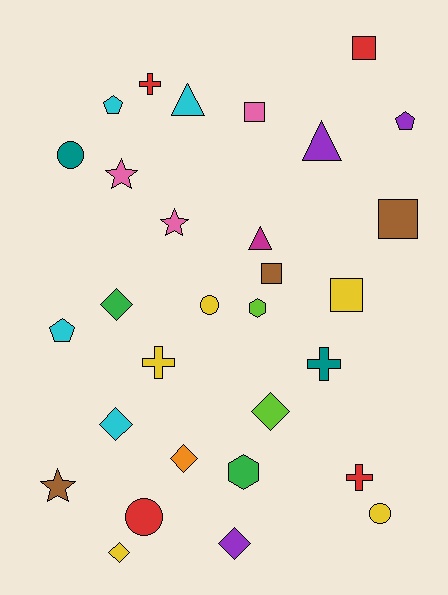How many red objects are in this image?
There are 4 red objects.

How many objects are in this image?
There are 30 objects.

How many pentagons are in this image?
There are 3 pentagons.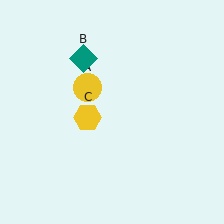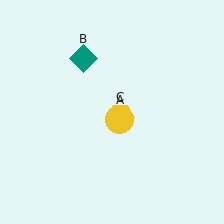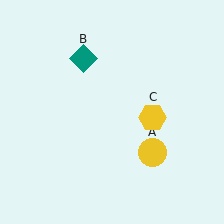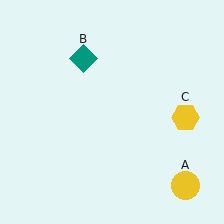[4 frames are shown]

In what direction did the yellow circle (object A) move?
The yellow circle (object A) moved down and to the right.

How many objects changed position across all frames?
2 objects changed position: yellow circle (object A), yellow hexagon (object C).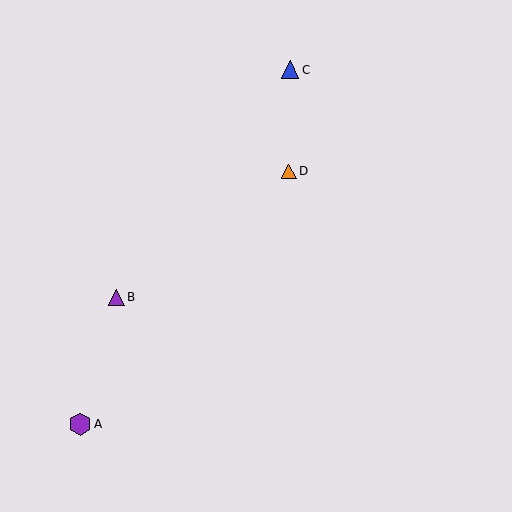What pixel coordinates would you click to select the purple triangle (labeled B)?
Click at (116, 297) to select the purple triangle B.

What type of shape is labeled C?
Shape C is a blue triangle.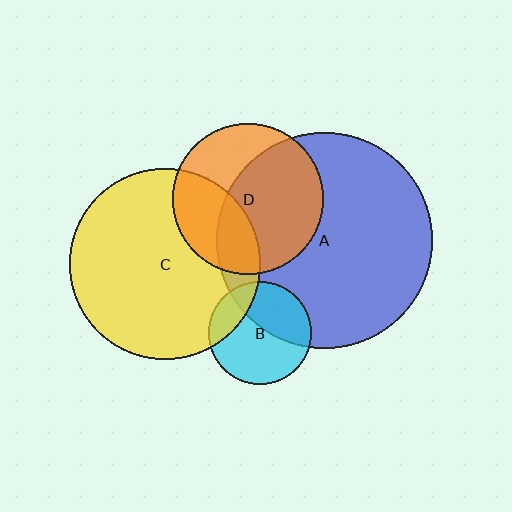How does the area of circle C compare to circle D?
Approximately 1.6 times.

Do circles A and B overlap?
Yes.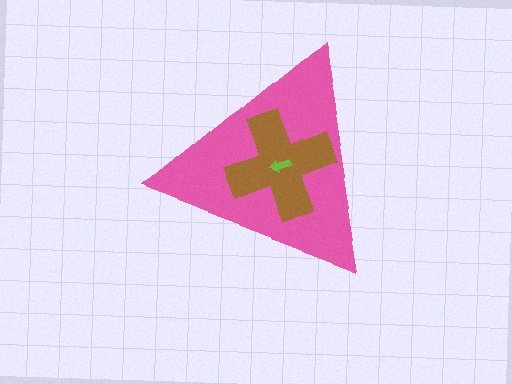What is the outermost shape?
The pink triangle.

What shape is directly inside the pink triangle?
The brown cross.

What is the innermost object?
The lime arrow.